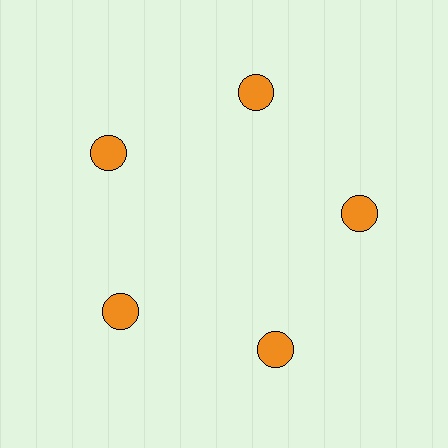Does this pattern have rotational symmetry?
Yes, this pattern has 5-fold rotational symmetry. It looks the same after rotating 72 degrees around the center.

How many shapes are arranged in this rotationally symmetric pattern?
There are 5 shapes, arranged in 5 groups of 1.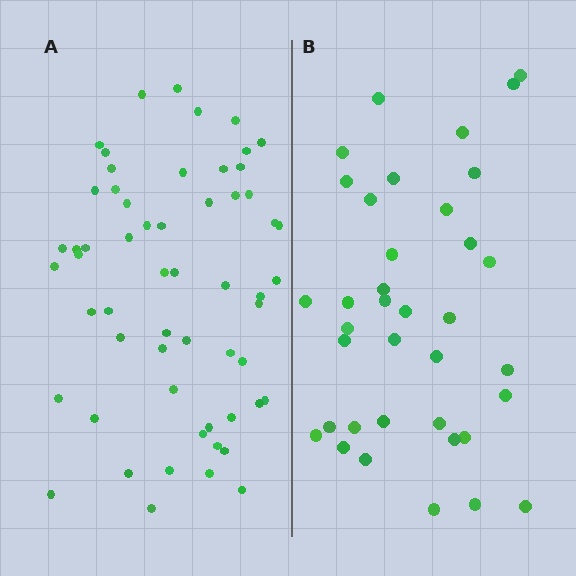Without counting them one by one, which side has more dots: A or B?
Region A (the left region) has more dots.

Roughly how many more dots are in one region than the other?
Region A has approximately 20 more dots than region B.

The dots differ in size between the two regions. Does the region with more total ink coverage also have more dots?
No. Region B has more total ink coverage because its dots are larger, but region A actually contains more individual dots. Total area can be misleading — the number of items is what matters here.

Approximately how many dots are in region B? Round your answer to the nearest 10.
About 40 dots. (The exact count is 37, which rounds to 40.)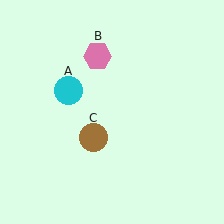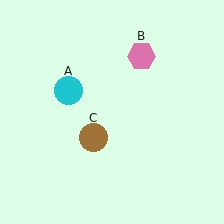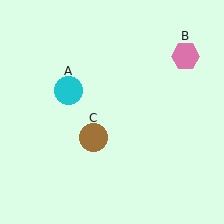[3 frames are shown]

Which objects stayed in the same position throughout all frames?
Cyan circle (object A) and brown circle (object C) remained stationary.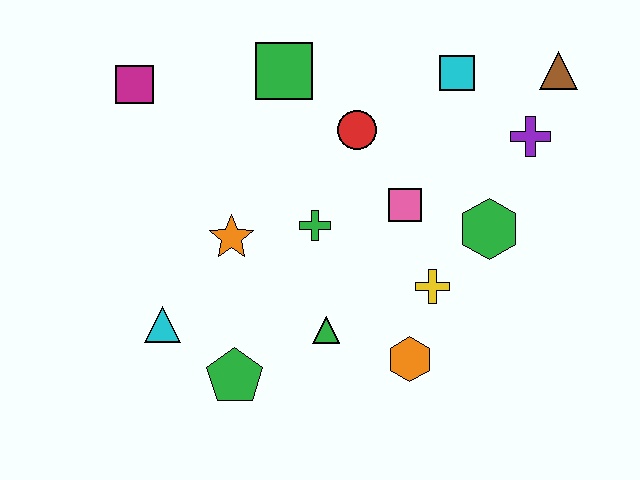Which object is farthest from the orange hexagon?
The magenta square is farthest from the orange hexagon.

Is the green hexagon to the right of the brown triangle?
No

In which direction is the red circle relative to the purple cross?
The red circle is to the left of the purple cross.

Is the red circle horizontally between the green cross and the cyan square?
Yes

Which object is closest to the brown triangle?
The purple cross is closest to the brown triangle.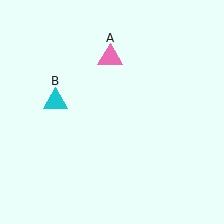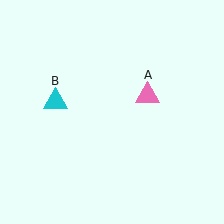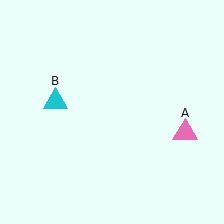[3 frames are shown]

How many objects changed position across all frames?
1 object changed position: pink triangle (object A).